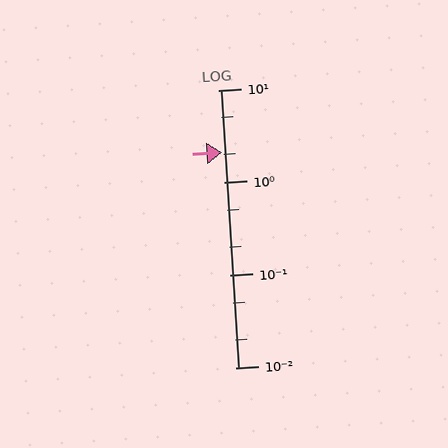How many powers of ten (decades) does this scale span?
The scale spans 3 decades, from 0.01 to 10.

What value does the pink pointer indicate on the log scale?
The pointer indicates approximately 2.1.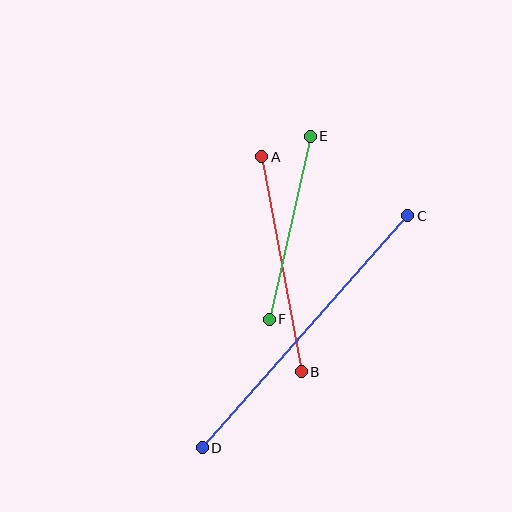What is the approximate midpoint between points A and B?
The midpoint is at approximately (282, 264) pixels.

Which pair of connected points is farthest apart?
Points C and D are farthest apart.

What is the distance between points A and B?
The distance is approximately 219 pixels.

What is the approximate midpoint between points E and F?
The midpoint is at approximately (290, 228) pixels.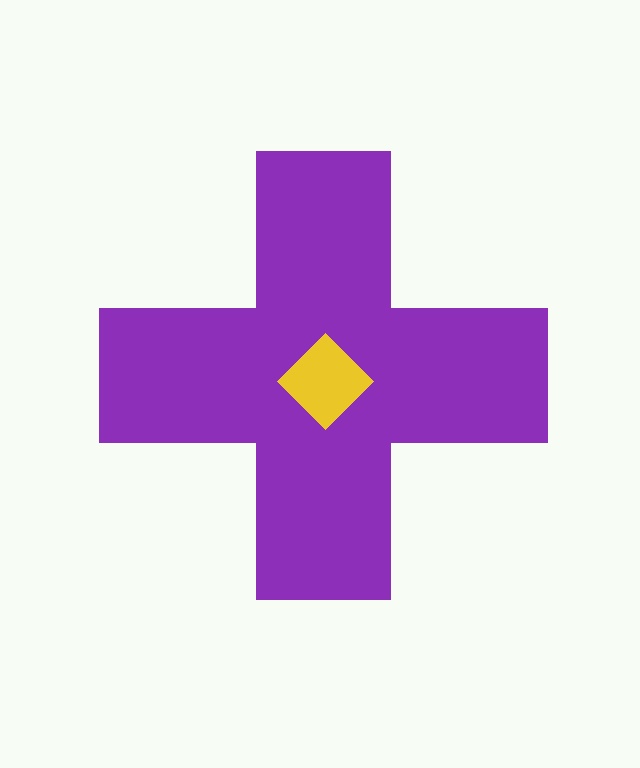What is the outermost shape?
The purple cross.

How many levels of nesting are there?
2.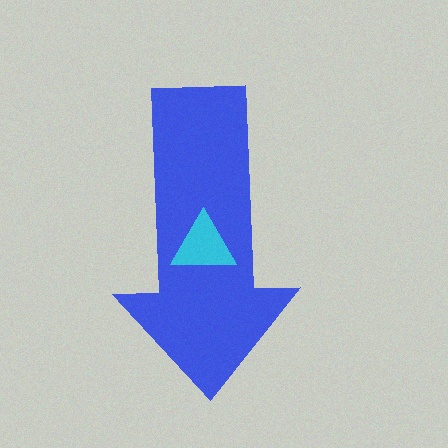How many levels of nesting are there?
2.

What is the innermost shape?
The cyan triangle.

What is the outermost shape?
The blue arrow.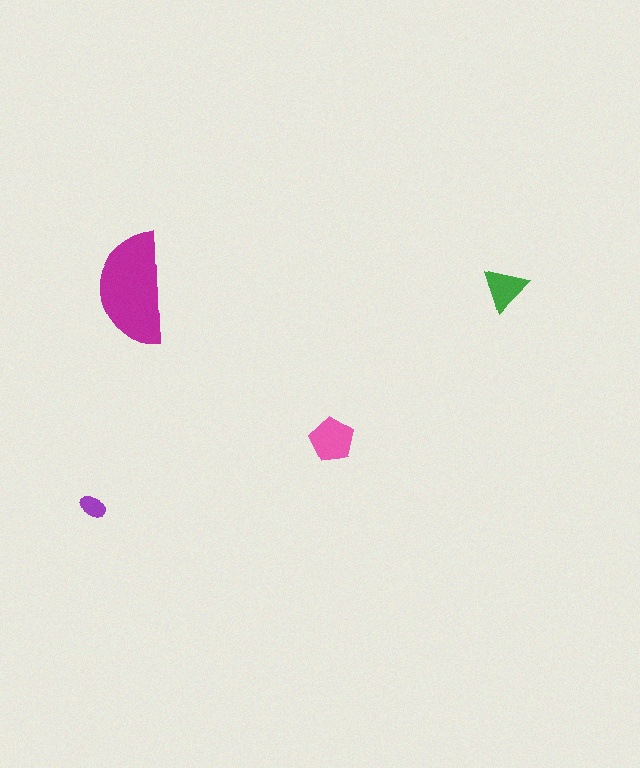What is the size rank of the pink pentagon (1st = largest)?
2nd.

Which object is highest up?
The magenta semicircle is topmost.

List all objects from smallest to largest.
The purple ellipse, the green triangle, the pink pentagon, the magenta semicircle.